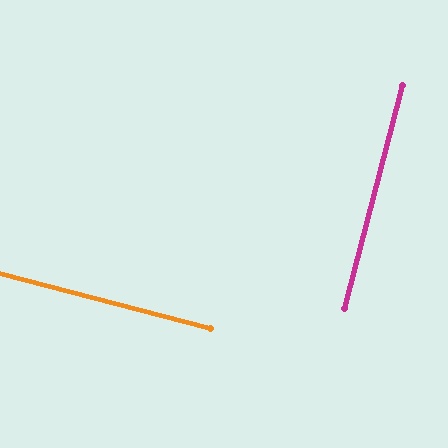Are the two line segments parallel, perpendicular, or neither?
Perpendicular — they meet at approximately 90°.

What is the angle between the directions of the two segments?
Approximately 90 degrees.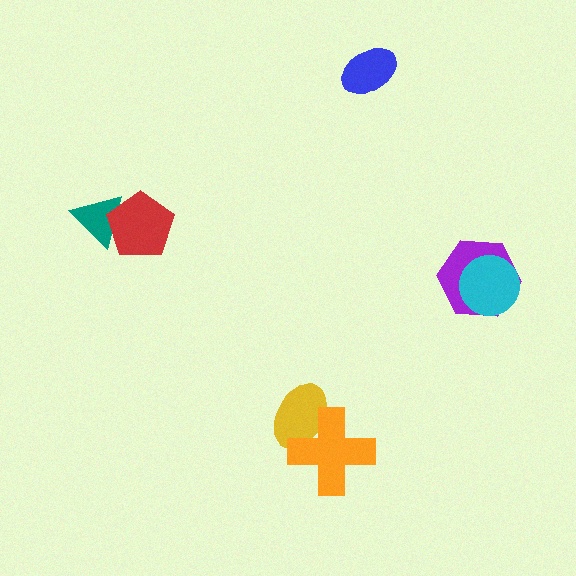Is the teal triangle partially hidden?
Yes, it is partially covered by another shape.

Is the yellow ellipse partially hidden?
Yes, it is partially covered by another shape.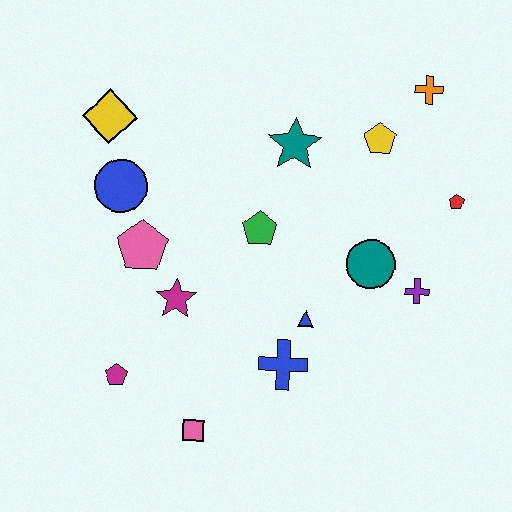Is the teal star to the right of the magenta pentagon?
Yes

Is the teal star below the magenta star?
No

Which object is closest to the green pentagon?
The teal star is closest to the green pentagon.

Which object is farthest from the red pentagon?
The magenta pentagon is farthest from the red pentagon.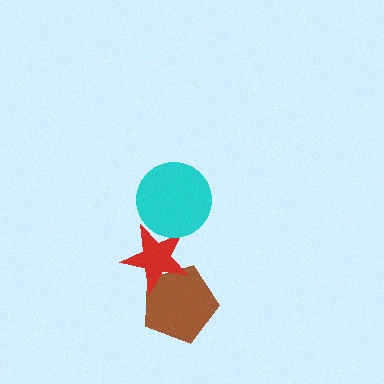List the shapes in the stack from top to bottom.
From top to bottom: the cyan circle, the red star, the brown pentagon.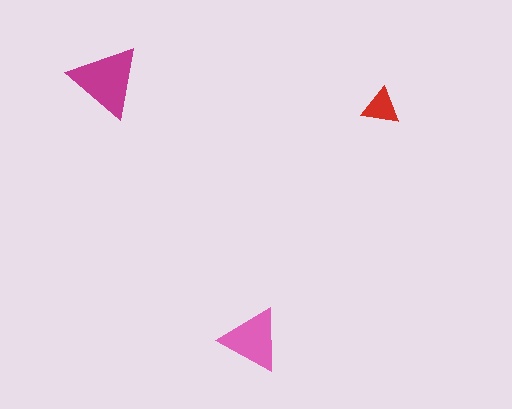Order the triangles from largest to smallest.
the magenta one, the pink one, the red one.